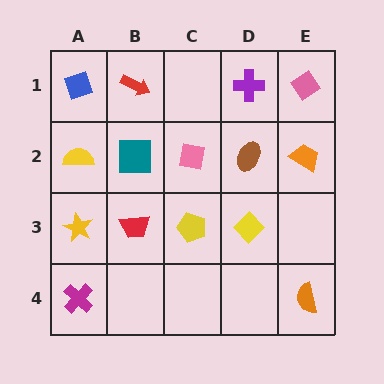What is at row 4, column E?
An orange semicircle.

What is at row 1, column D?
A purple cross.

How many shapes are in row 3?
4 shapes.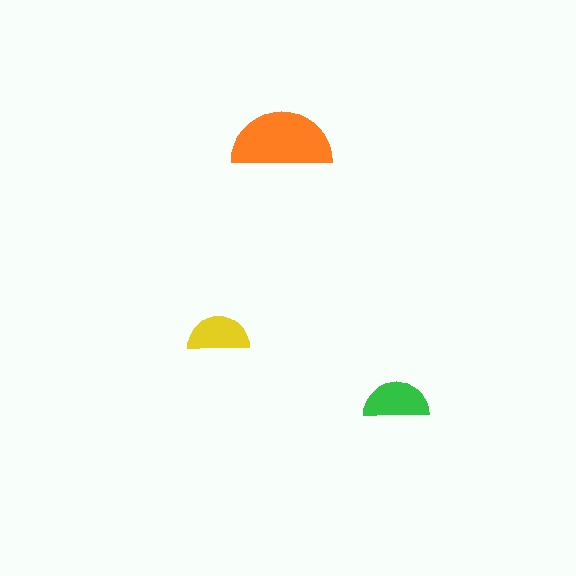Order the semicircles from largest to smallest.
the orange one, the green one, the yellow one.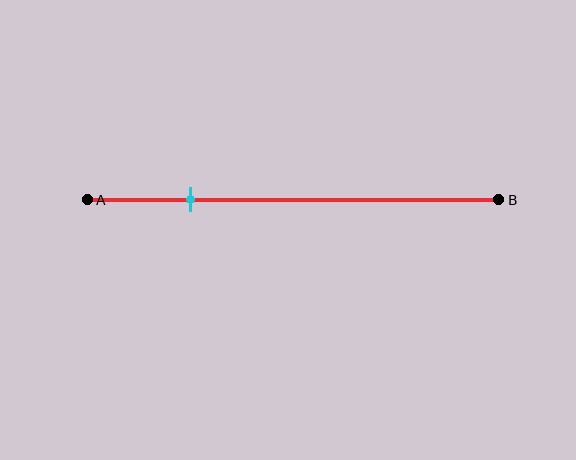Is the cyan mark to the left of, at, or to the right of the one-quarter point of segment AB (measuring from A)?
The cyan mark is approximately at the one-quarter point of segment AB.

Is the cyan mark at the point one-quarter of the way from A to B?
Yes, the mark is approximately at the one-quarter point.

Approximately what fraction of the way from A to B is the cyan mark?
The cyan mark is approximately 25% of the way from A to B.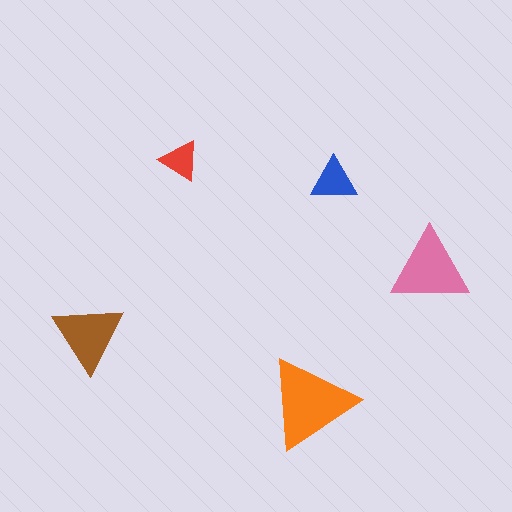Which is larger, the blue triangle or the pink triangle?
The pink one.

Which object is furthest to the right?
The pink triangle is rightmost.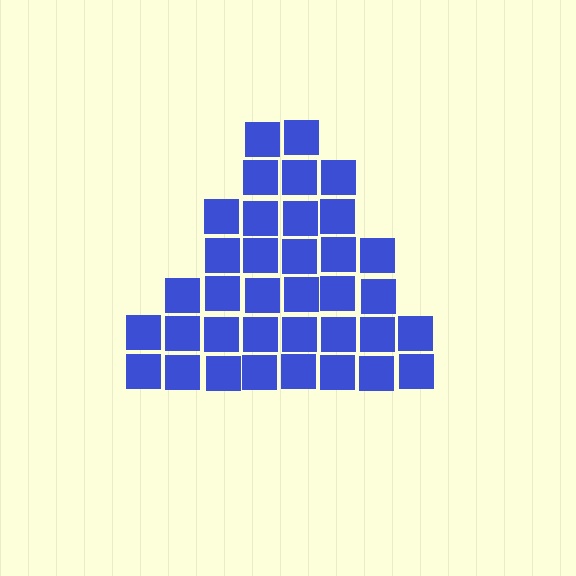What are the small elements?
The small elements are squares.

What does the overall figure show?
The overall figure shows a triangle.